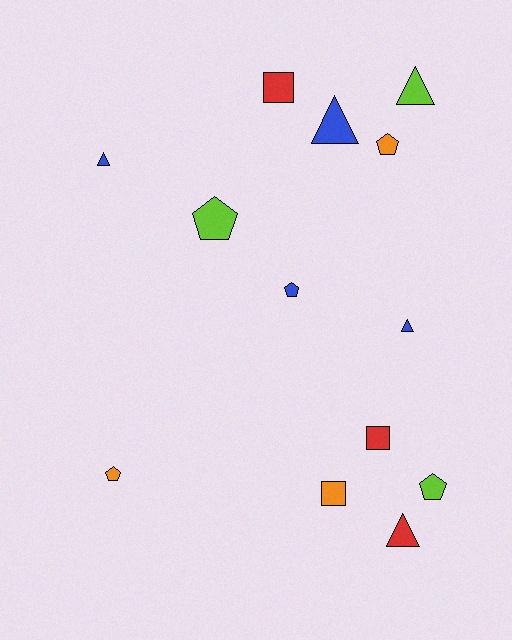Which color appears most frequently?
Blue, with 4 objects.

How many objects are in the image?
There are 13 objects.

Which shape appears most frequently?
Triangle, with 5 objects.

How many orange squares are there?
There is 1 orange square.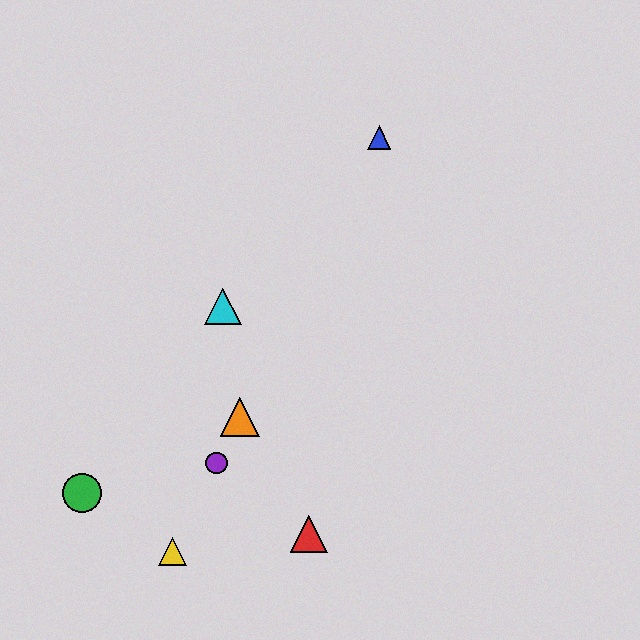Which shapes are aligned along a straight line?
The blue triangle, the yellow triangle, the purple circle, the orange triangle are aligned along a straight line.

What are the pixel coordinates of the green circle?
The green circle is at (82, 493).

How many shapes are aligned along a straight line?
4 shapes (the blue triangle, the yellow triangle, the purple circle, the orange triangle) are aligned along a straight line.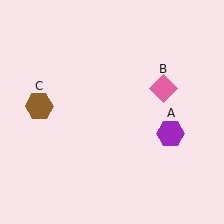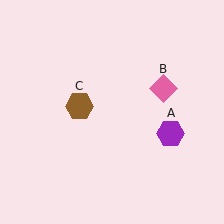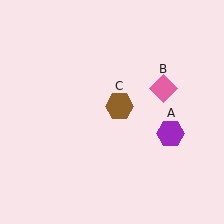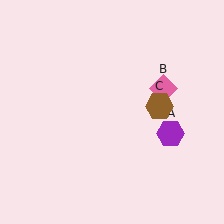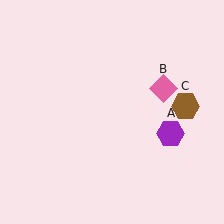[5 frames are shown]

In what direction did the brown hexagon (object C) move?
The brown hexagon (object C) moved right.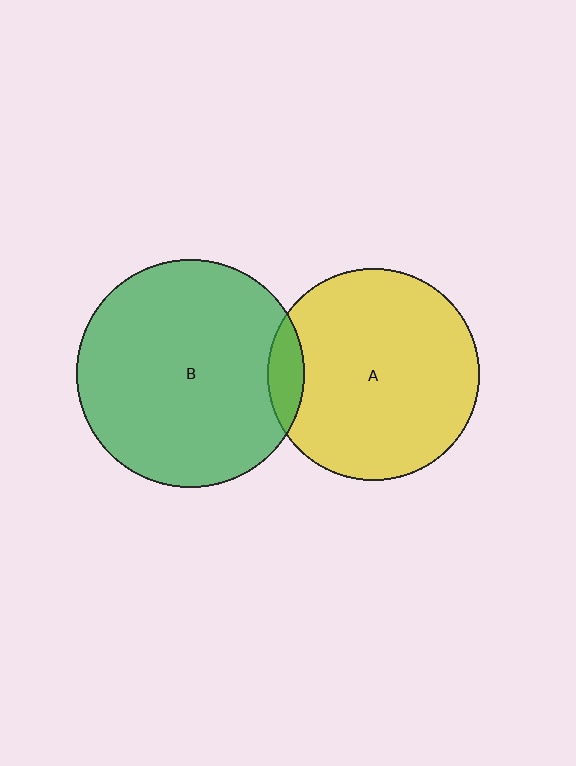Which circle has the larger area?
Circle B (green).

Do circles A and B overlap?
Yes.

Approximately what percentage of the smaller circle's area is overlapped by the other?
Approximately 10%.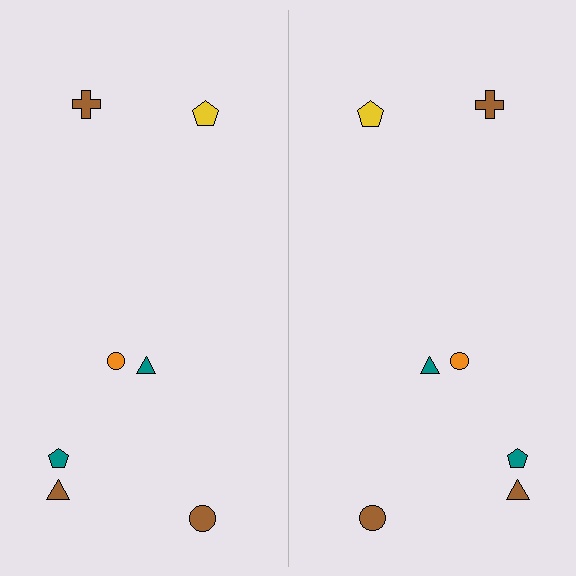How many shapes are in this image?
There are 14 shapes in this image.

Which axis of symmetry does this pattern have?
The pattern has a vertical axis of symmetry running through the center of the image.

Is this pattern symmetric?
Yes, this pattern has bilateral (reflection) symmetry.